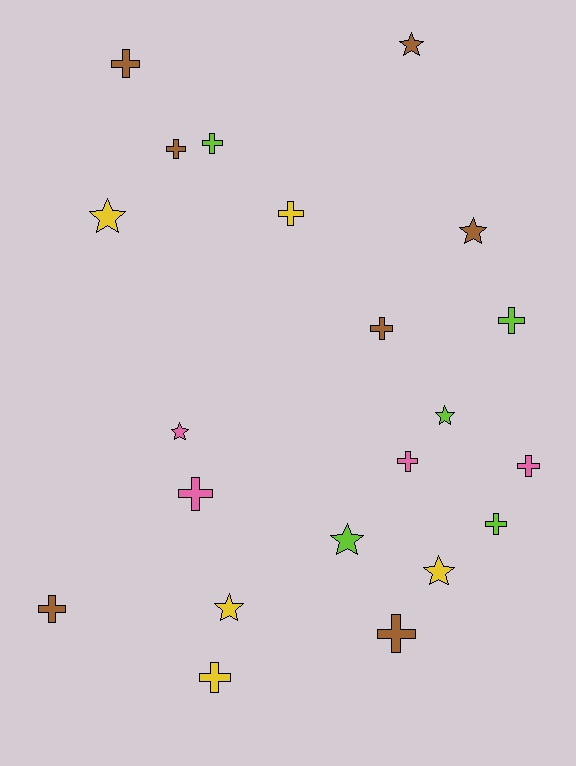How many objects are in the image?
There are 21 objects.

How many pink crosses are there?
There are 3 pink crosses.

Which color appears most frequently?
Brown, with 7 objects.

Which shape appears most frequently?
Cross, with 13 objects.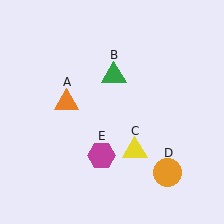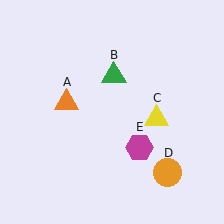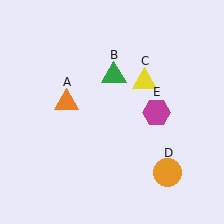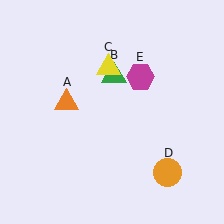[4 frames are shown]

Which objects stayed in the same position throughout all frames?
Orange triangle (object A) and green triangle (object B) and orange circle (object D) remained stationary.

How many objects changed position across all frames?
2 objects changed position: yellow triangle (object C), magenta hexagon (object E).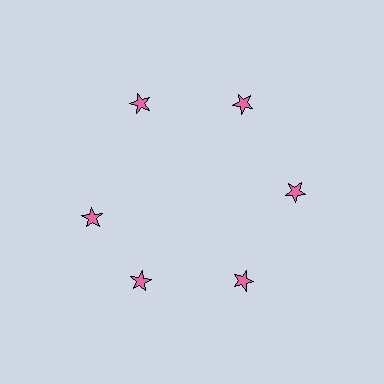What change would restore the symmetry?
The symmetry would be restored by rotating it back into even spacing with its neighbors so that all 6 stars sit at equal angles and equal distance from the center.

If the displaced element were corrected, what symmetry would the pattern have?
It would have 6-fold rotational symmetry — the pattern would map onto itself every 60 degrees.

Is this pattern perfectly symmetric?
No. The 6 pink stars are arranged in a ring, but one element near the 9 o'clock position is rotated out of alignment along the ring, breaking the 6-fold rotational symmetry.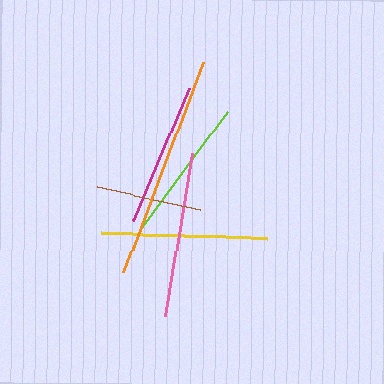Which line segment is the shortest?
The brown line is the shortest at approximately 105 pixels.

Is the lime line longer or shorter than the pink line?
The pink line is longer than the lime line.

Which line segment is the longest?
The orange line is the longest at approximately 225 pixels.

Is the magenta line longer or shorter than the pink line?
The pink line is longer than the magenta line.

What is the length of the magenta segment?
The magenta segment is approximately 144 pixels long.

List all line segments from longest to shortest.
From longest to shortest: orange, yellow, pink, magenta, lime, brown.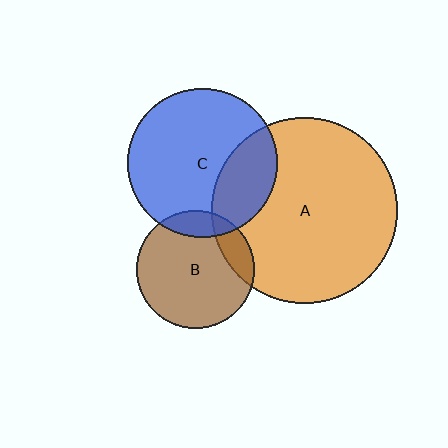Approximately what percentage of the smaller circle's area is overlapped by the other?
Approximately 15%.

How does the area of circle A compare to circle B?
Approximately 2.5 times.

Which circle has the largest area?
Circle A (orange).